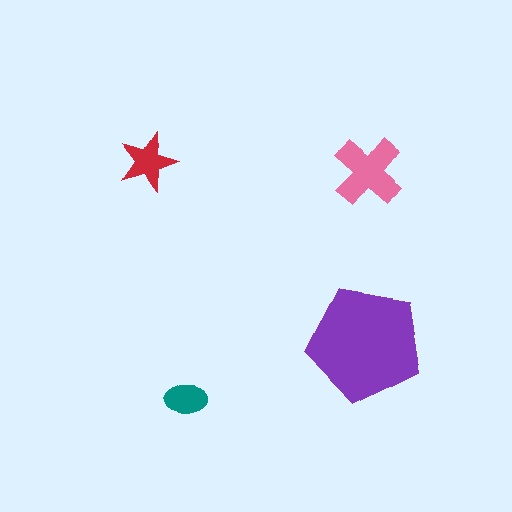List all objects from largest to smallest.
The purple pentagon, the pink cross, the red star, the teal ellipse.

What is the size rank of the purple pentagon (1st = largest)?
1st.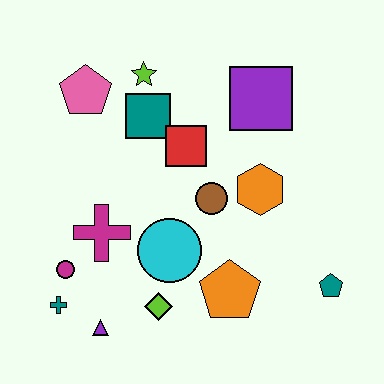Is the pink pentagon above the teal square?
Yes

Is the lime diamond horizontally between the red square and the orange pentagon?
No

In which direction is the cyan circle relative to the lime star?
The cyan circle is below the lime star.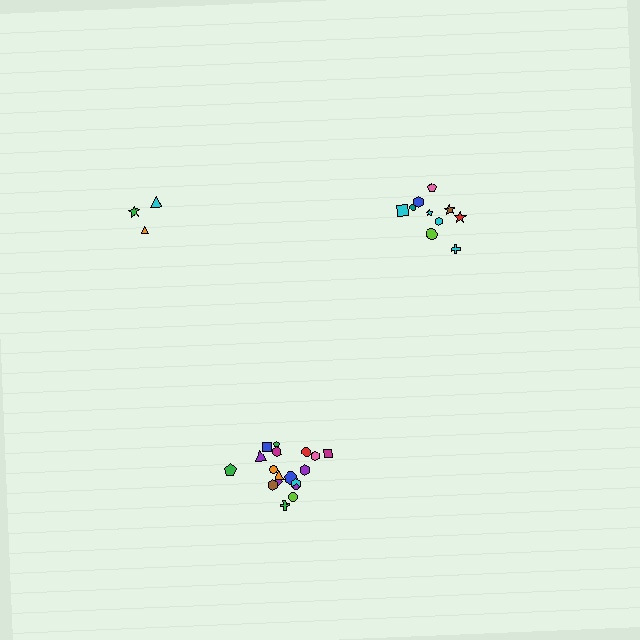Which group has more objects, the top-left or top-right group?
The top-right group.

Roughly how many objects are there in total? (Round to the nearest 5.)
Roughly 30 objects in total.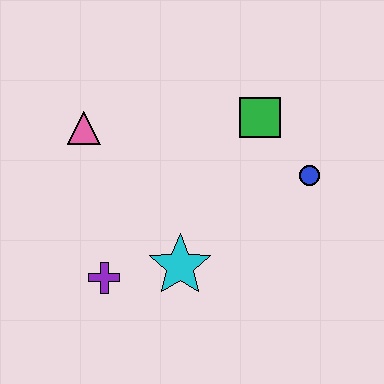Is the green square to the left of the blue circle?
Yes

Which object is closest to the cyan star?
The purple cross is closest to the cyan star.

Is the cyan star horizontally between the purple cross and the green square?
Yes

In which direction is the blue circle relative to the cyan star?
The blue circle is to the right of the cyan star.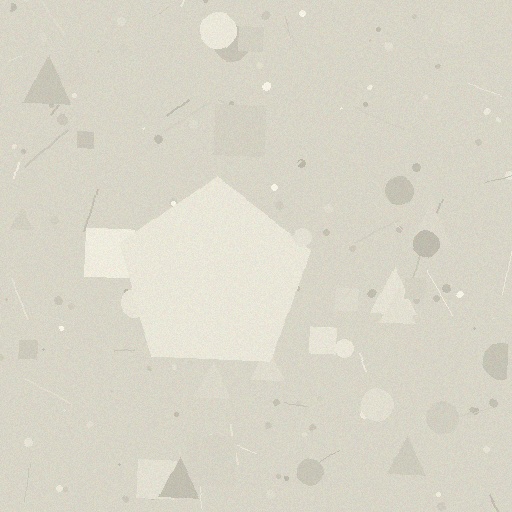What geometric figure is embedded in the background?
A pentagon is embedded in the background.